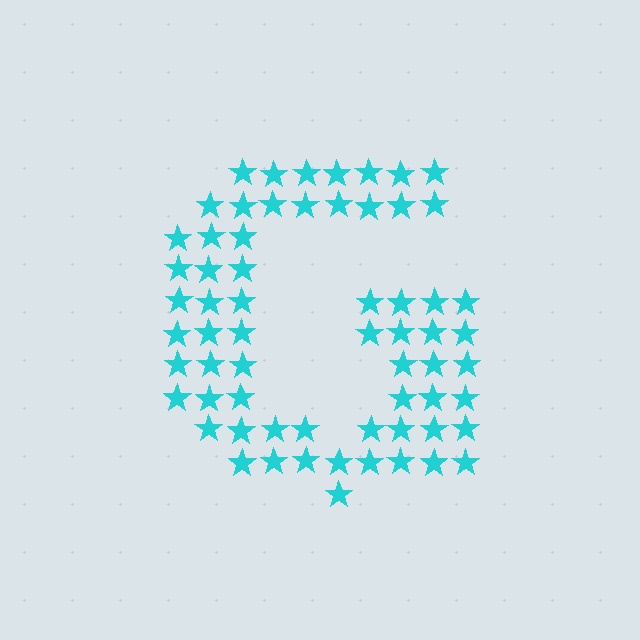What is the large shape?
The large shape is the letter G.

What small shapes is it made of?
It is made of small stars.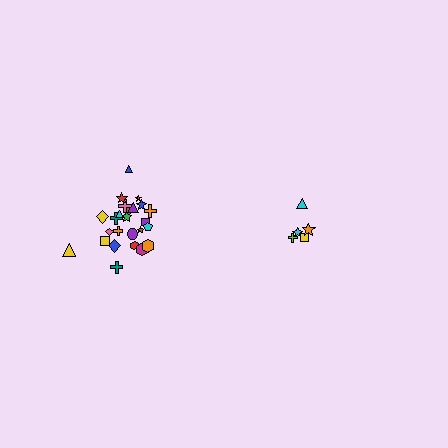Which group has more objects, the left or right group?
The left group.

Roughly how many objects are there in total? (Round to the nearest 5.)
Roughly 30 objects in total.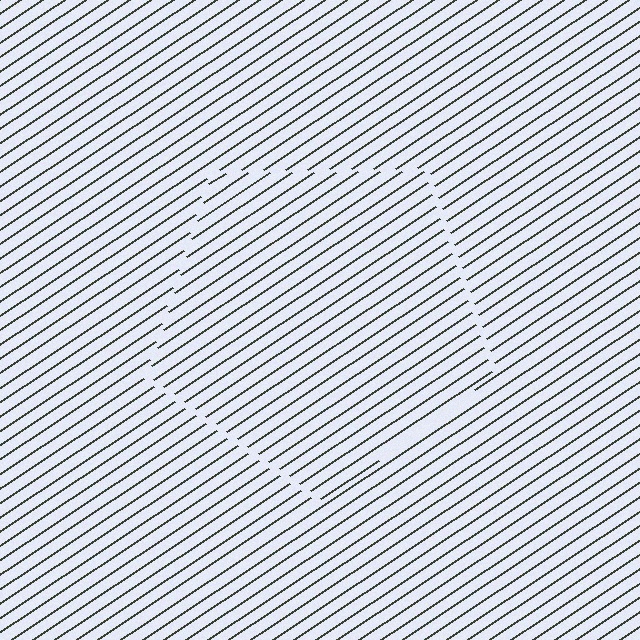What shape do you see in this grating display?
An illusory pentagon. The interior of the shape contains the same grating, shifted by half a period — the contour is defined by the phase discontinuity where line-ends from the inner and outer gratings abut.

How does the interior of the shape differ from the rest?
The interior of the shape contains the same grating, shifted by half a period — the contour is defined by the phase discontinuity where line-ends from the inner and outer gratings abut.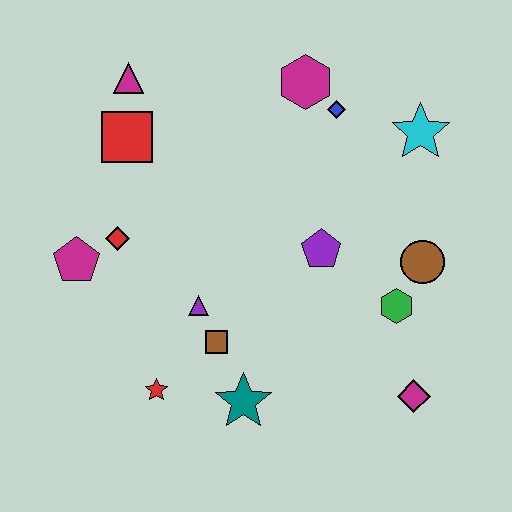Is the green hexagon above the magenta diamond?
Yes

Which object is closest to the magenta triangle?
The red square is closest to the magenta triangle.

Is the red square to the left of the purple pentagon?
Yes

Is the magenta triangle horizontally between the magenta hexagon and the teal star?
No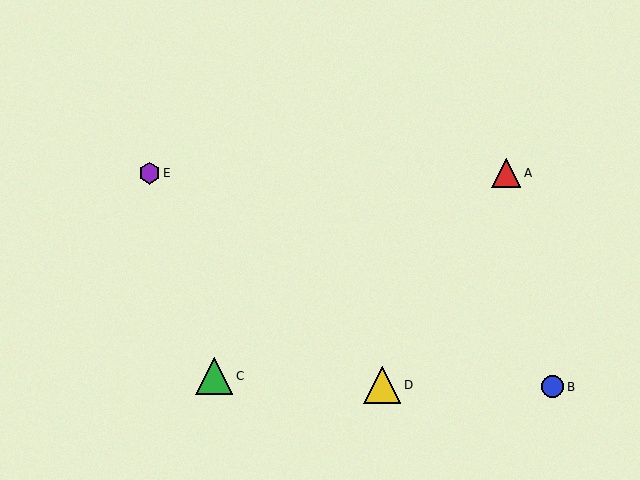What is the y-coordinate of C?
Object C is at y≈376.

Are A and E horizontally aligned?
Yes, both are at y≈173.